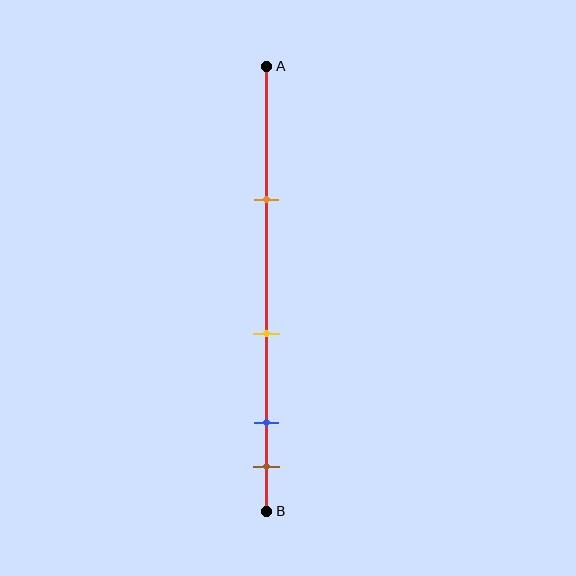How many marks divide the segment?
There are 4 marks dividing the segment.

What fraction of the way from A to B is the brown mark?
The brown mark is approximately 90% (0.9) of the way from A to B.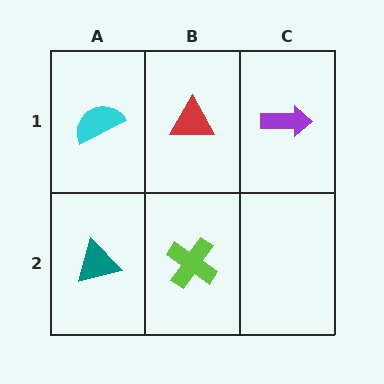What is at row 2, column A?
A teal triangle.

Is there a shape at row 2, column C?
No, that cell is empty.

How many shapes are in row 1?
3 shapes.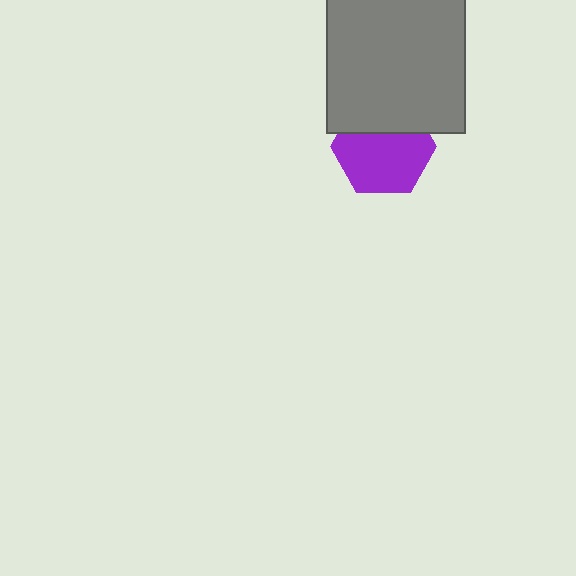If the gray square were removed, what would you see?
You would see the complete purple hexagon.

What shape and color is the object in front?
The object in front is a gray square.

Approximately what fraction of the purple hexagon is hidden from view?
Roughly 33% of the purple hexagon is hidden behind the gray square.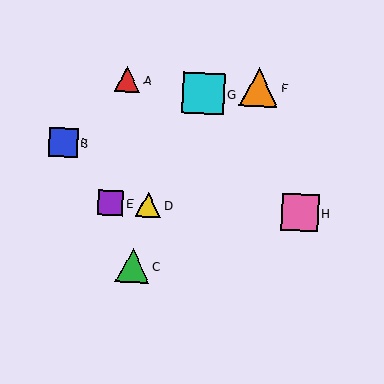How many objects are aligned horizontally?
3 objects (D, E, H) are aligned horizontally.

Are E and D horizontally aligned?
Yes, both are at y≈203.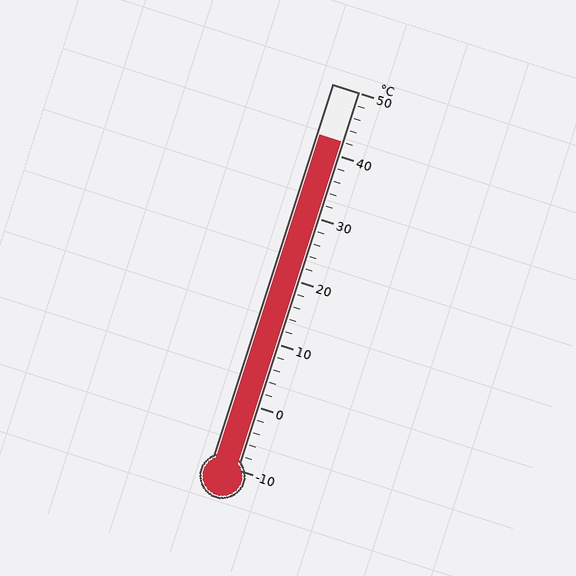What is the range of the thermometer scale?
The thermometer scale ranges from -10°C to 50°C.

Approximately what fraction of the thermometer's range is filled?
The thermometer is filled to approximately 85% of its range.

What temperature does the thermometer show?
The thermometer shows approximately 42°C.